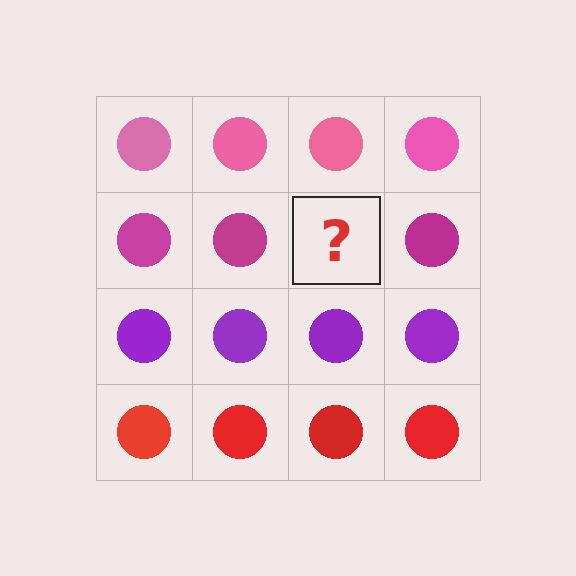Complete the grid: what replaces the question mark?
The question mark should be replaced with a magenta circle.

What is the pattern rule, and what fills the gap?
The rule is that each row has a consistent color. The gap should be filled with a magenta circle.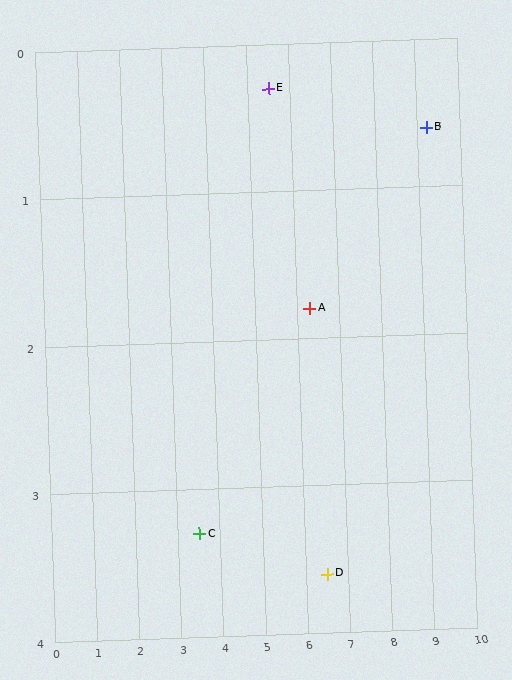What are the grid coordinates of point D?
Point D is at approximately (6.5, 3.6).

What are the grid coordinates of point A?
Point A is at approximately (6.3, 1.8).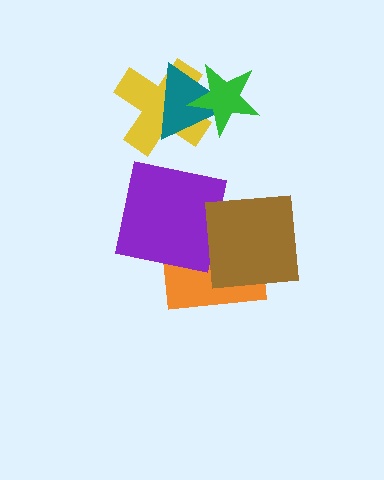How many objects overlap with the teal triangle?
2 objects overlap with the teal triangle.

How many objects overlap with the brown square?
1 object overlaps with the brown square.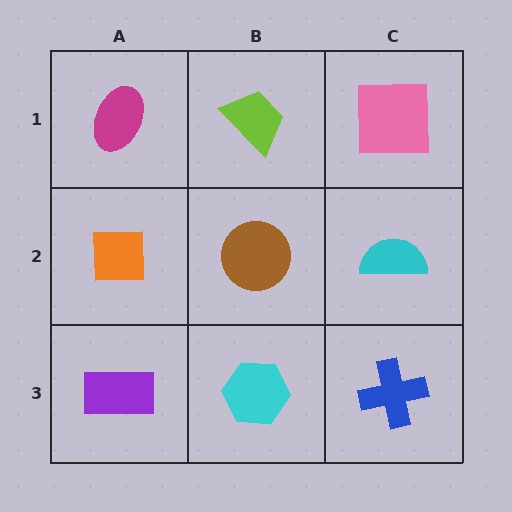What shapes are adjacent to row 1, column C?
A cyan semicircle (row 2, column C), a lime trapezoid (row 1, column B).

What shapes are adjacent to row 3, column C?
A cyan semicircle (row 2, column C), a cyan hexagon (row 3, column B).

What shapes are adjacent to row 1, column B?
A brown circle (row 2, column B), a magenta ellipse (row 1, column A), a pink square (row 1, column C).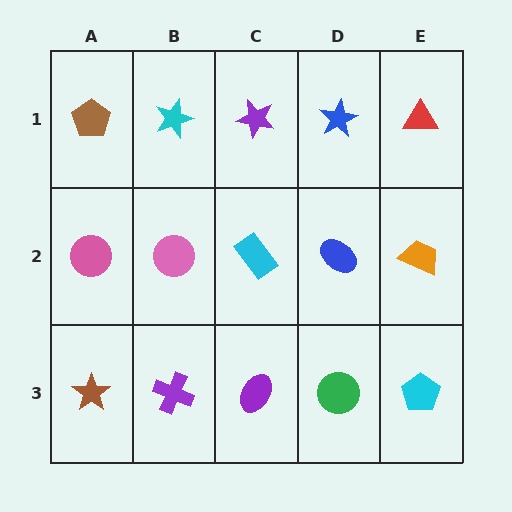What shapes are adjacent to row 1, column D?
A blue ellipse (row 2, column D), a purple star (row 1, column C), a red triangle (row 1, column E).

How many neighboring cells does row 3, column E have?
2.